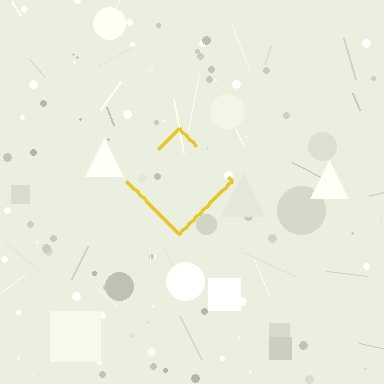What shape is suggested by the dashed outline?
The dashed outline suggests a diamond.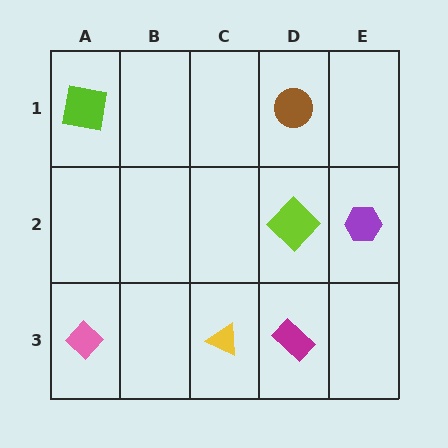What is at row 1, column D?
A brown circle.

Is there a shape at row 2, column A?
No, that cell is empty.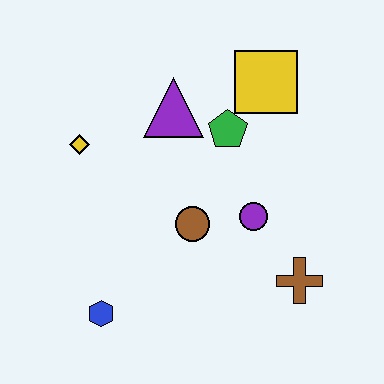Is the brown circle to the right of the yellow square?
No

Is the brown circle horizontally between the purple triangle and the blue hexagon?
No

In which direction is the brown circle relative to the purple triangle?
The brown circle is below the purple triangle.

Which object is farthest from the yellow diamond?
The brown cross is farthest from the yellow diamond.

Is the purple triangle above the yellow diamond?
Yes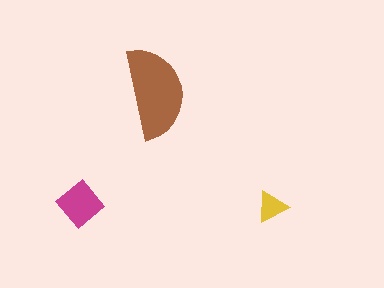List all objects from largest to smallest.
The brown semicircle, the magenta diamond, the yellow triangle.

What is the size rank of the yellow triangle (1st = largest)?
3rd.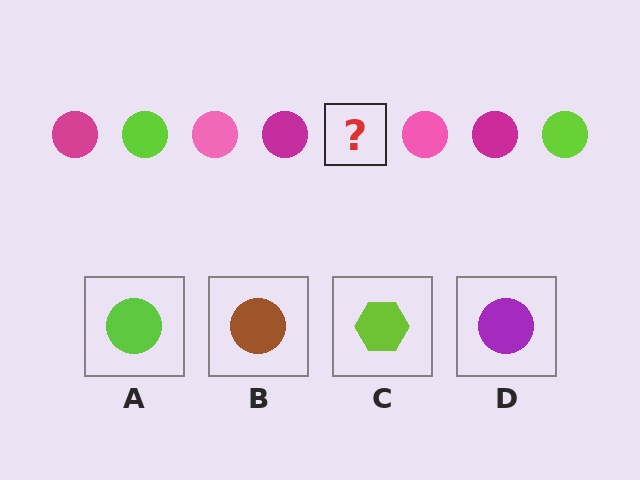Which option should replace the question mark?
Option A.